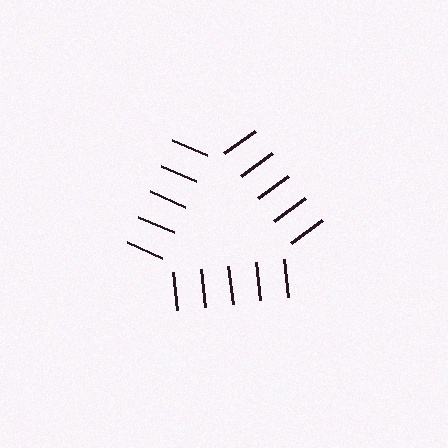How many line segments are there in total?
15 — 5 along each of the 3 edges.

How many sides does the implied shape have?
3 sides — the line-ends trace a triangle.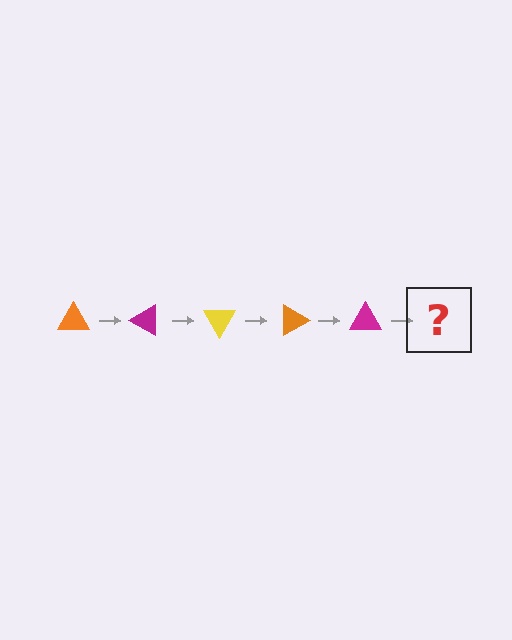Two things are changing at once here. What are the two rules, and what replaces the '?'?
The two rules are that it rotates 30 degrees each step and the color cycles through orange, magenta, and yellow. The '?' should be a yellow triangle, rotated 150 degrees from the start.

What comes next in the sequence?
The next element should be a yellow triangle, rotated 150 degrees from the start.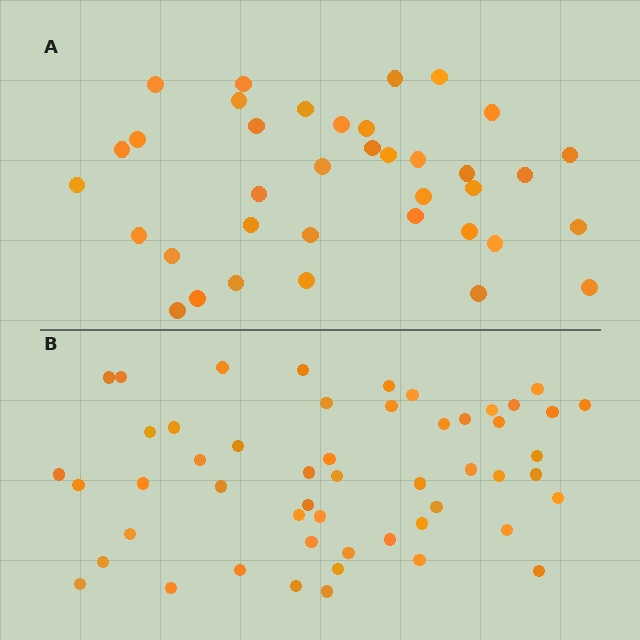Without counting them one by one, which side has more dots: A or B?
Region B (the bottom region) has more dots.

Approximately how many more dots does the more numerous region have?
Region B has approximately 15 more dots than region A.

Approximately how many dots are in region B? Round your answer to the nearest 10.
About 50 dots. (The exact count is 52, which rounds to 50.)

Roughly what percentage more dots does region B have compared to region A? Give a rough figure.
About 40% more.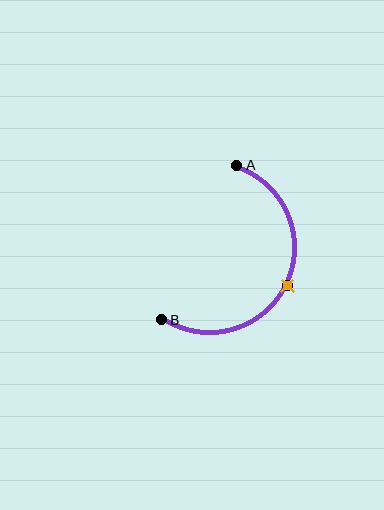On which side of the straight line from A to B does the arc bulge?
The arc bulges to the right of the straight line connecting A and B.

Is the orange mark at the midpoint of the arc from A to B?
Yes. The orange mark lies on the arc at equal arc-length from both A and B — it is the arc midpoint.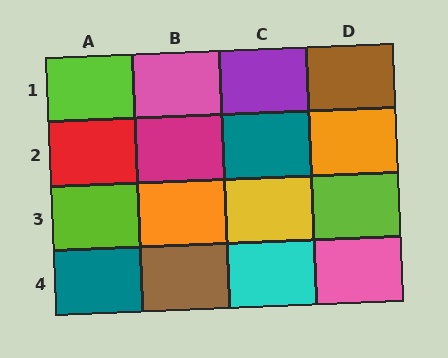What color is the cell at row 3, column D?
Lime.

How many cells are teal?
2 cells are teal.